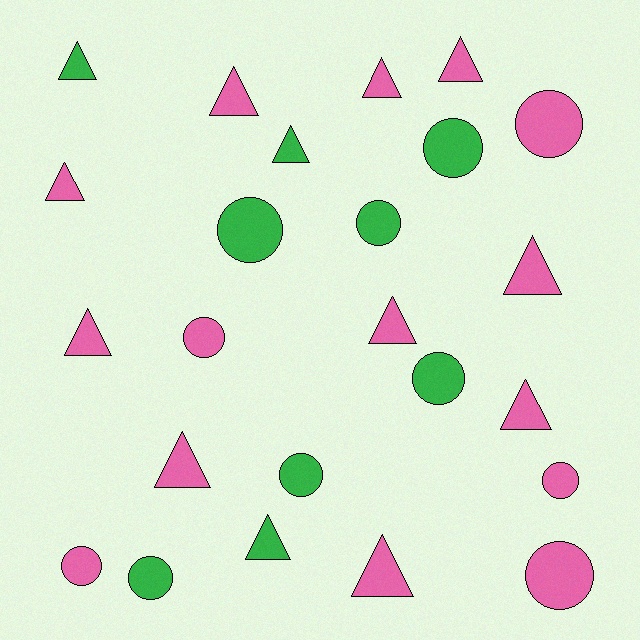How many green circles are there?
There are 6 green circles.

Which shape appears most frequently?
Triangle, with 13 objects.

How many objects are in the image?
There are 24 objects.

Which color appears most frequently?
Pink, with 15 objects.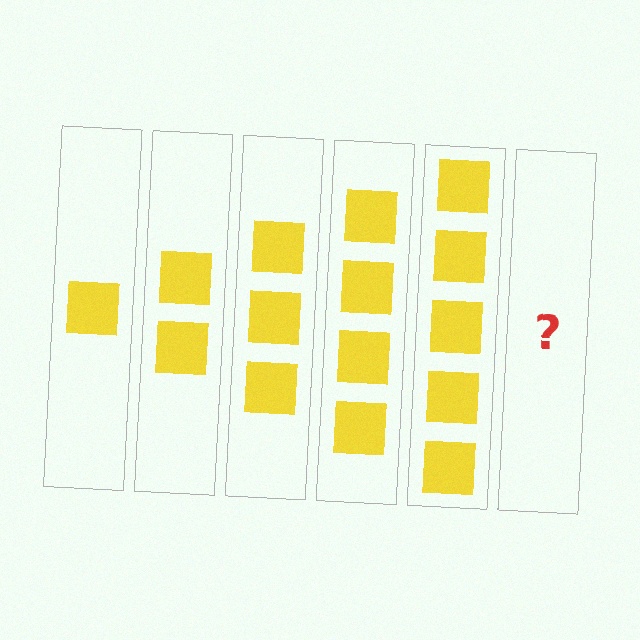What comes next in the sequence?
The next element should be 6 squares.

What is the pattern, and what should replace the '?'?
The pattern is that each step adds one more square. The '?' should be 6 squares.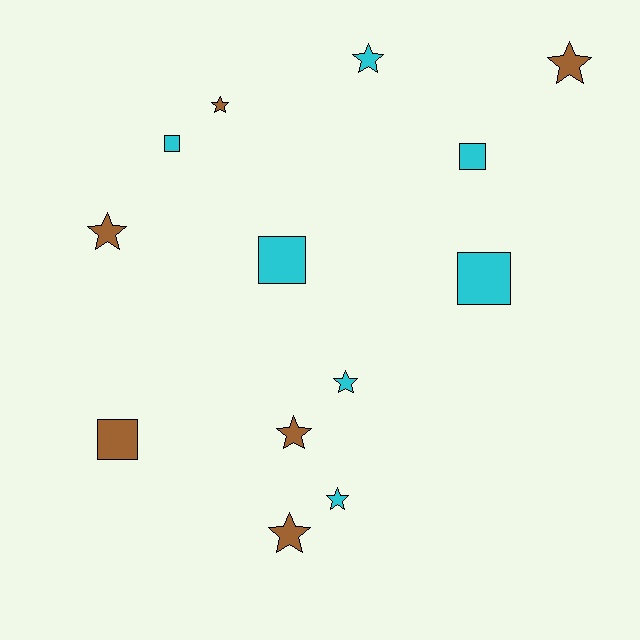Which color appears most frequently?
Cyan, with 7 objects.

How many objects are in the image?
There are 13 objects.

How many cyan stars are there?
There are 3 cyan stars.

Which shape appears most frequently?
Star, with 8 objects.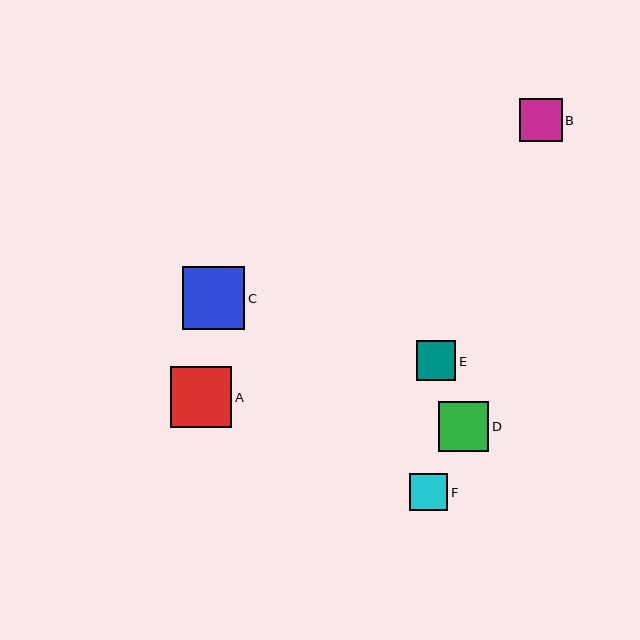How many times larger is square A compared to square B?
Square A is approximately 1.4 times the size of square B.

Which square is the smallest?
Square F is the smallest with a size of approximately 38 pixels.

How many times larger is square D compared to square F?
Square D is approximately 1.3 times the size of square F.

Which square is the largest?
Square C is the largest with a size of approximately 62 pixels.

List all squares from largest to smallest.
From largest to smallest: C, A, D, B, E, F.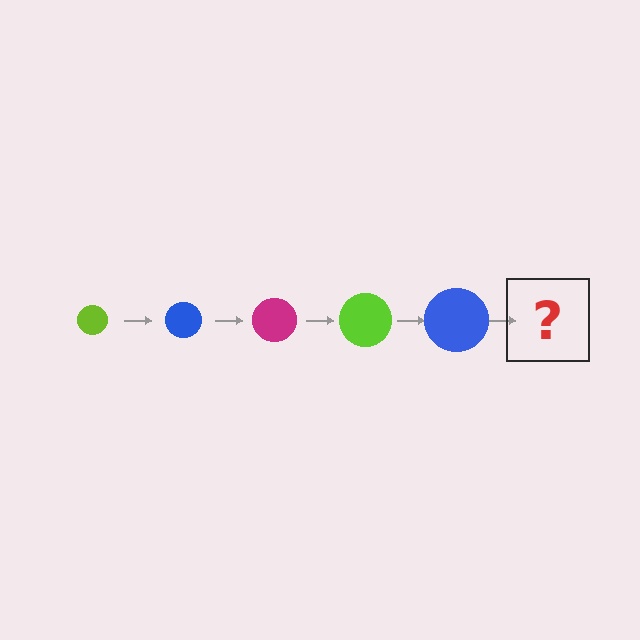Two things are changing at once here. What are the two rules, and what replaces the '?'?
The two rules are that the circle grows larger each step and the color cycles through lime, blue, and magenta. The '?' should be a magenta circle, larger than the previous one.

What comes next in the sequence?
The next element should be a magenta circle, larger than the previous one.